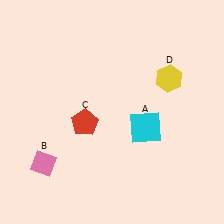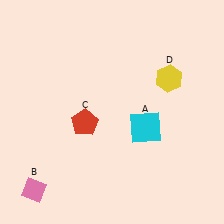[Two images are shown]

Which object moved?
The pink diamond (B) moved down.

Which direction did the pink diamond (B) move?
The pink diamond (B) moved down.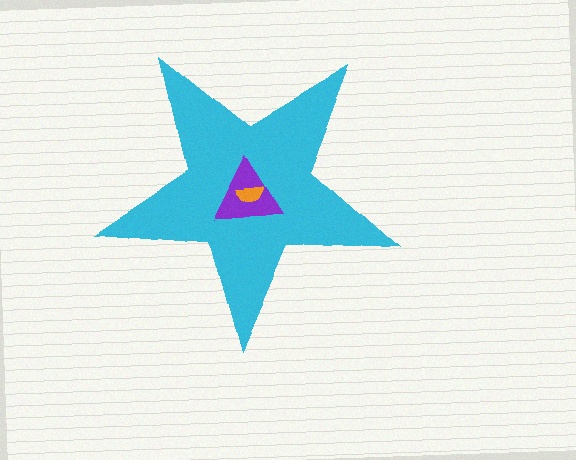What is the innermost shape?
The orange semicircle.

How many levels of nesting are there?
3.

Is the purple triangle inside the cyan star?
Yes.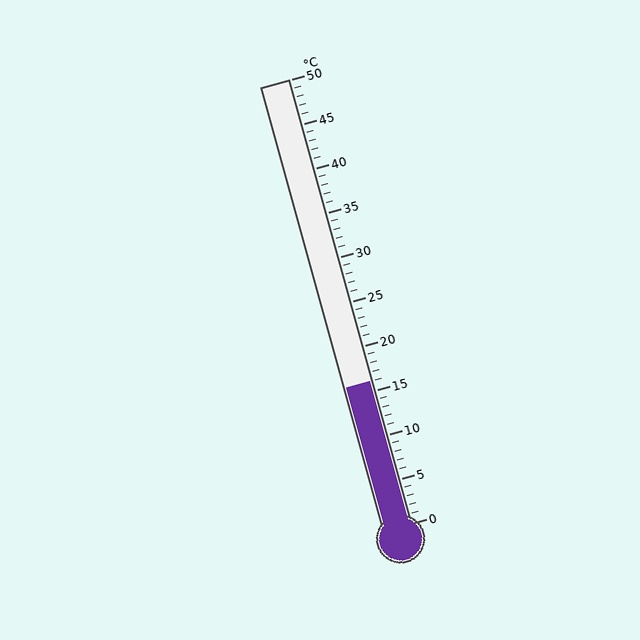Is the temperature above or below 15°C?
The temperature is above 15°C.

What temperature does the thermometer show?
The thermometer shows approximately 16°C.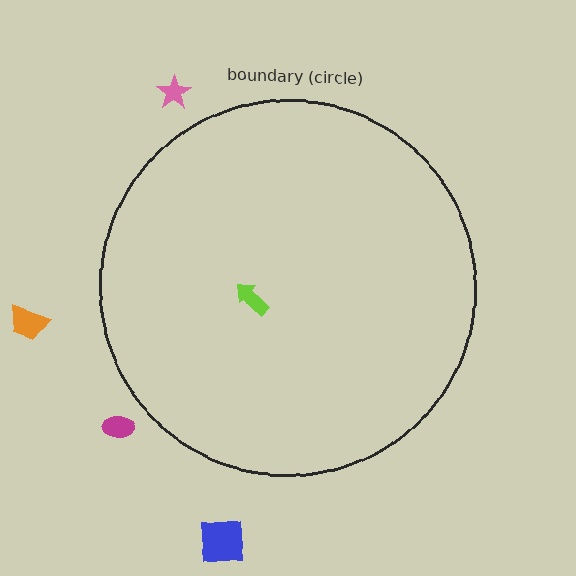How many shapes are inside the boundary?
1 inside, 4 outside.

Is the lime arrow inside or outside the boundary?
Inside.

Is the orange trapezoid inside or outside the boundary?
Outside.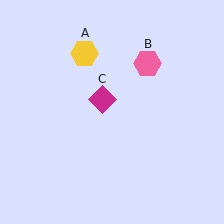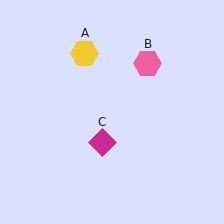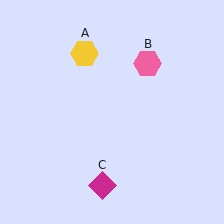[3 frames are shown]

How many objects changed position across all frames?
1 object changed position: magenta diamond (object C).